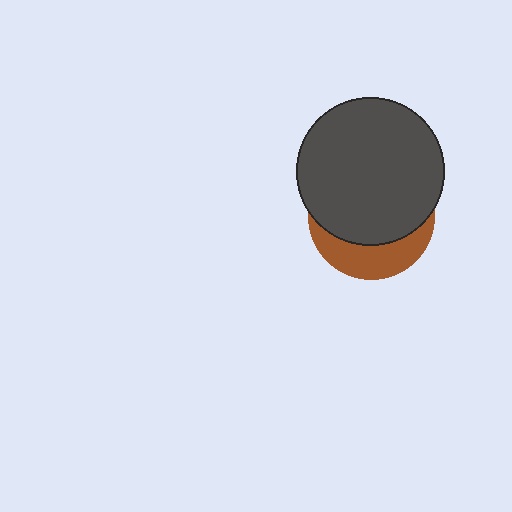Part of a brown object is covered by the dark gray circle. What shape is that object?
It is a circle.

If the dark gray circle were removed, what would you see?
You would see the complete brown circle.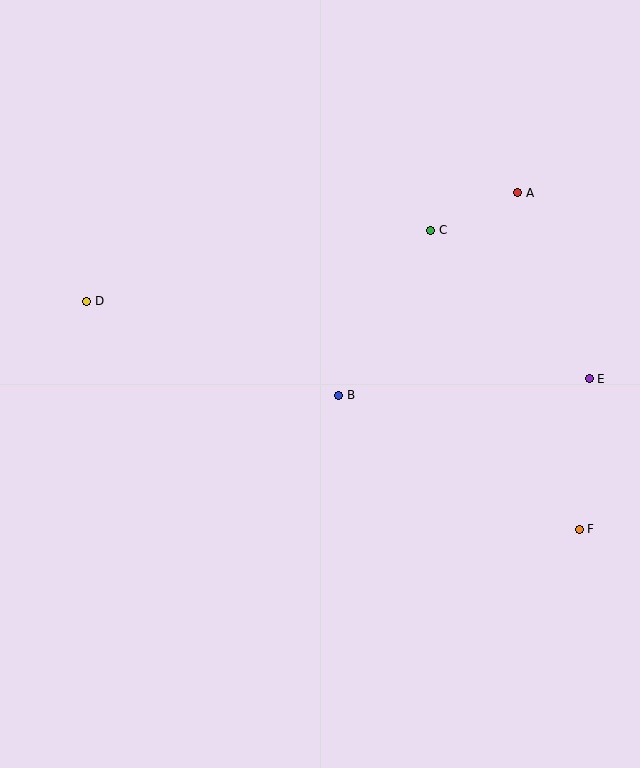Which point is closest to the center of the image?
Point B at (339, 395) is closest to the center.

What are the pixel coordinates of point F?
Point F is at (579, 529).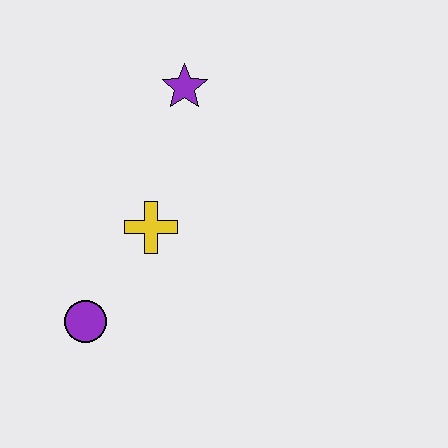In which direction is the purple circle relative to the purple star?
The purple circle is below the purple star.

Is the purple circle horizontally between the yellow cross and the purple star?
No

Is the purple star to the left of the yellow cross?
No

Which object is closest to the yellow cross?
The purple circle is closest to the yellow cross.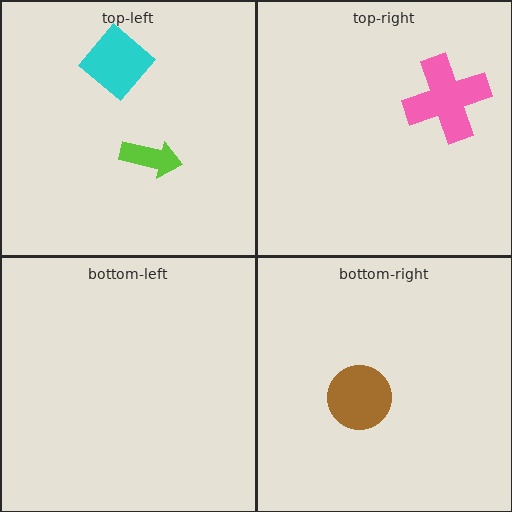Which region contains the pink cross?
The top-right region.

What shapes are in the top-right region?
The pink cross.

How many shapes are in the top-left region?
2.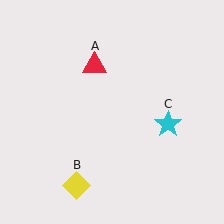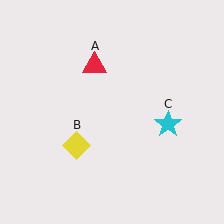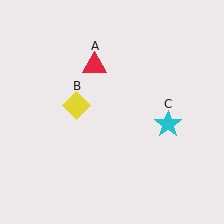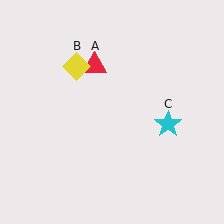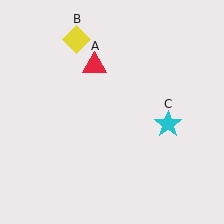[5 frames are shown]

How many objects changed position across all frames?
1 object changed position: yellow diamond (object B).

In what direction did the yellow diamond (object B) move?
The yellow diamond (object B) moved up.